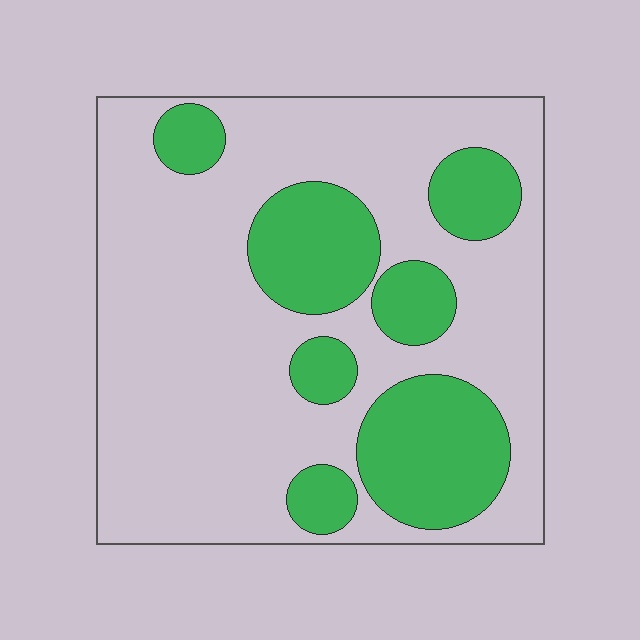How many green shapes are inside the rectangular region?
7.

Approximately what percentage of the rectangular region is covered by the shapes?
Approximately 30%.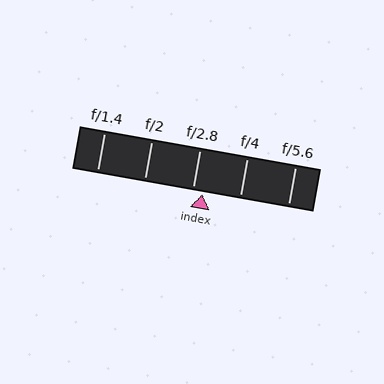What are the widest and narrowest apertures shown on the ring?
The widest aperture shown is f/1.4 and the narrowest is f/5.6.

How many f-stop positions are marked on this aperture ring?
There are 5 f-stop positions marked.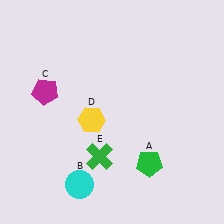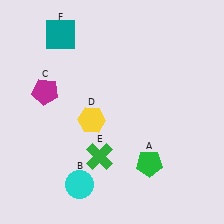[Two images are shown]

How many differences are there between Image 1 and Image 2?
There is 1 difference between the two images.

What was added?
A teal square (F) was added in Image 2.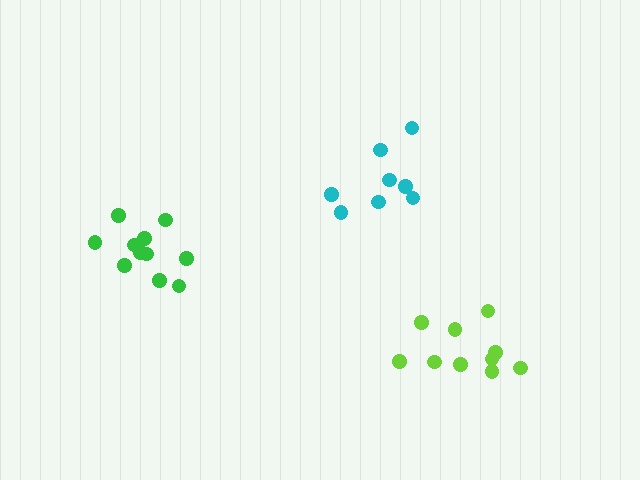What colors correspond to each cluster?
The clusters are colored: cyan, lime, green.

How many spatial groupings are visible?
There are 3 spatial groupings.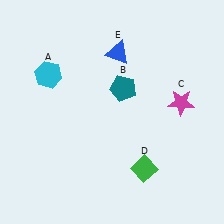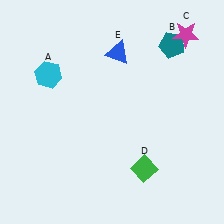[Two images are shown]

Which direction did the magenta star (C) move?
The magenta star (C) moved up.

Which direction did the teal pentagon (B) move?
The teal pentagon (B) moved right.